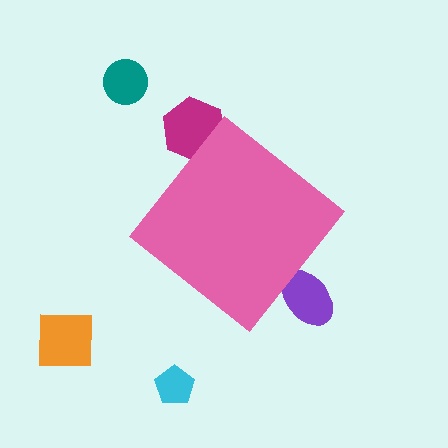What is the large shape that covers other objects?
A pink diamond.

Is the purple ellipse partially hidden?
Yes, the purple ellipse is partially hidden behind the pink diamond.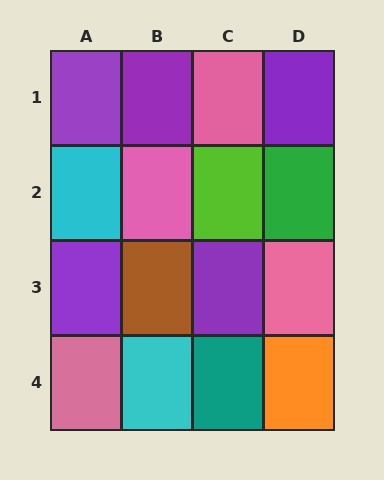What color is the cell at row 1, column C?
Pink.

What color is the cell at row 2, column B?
Pink.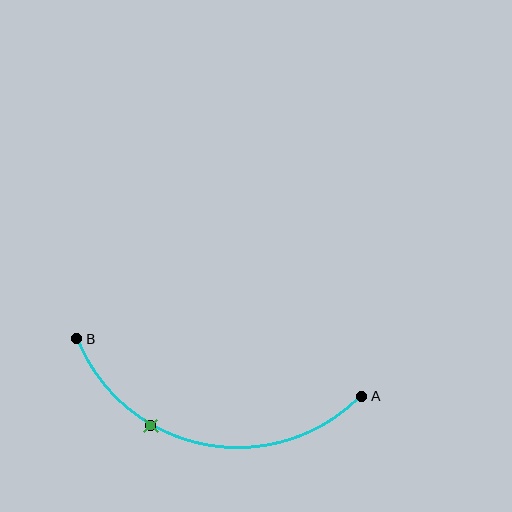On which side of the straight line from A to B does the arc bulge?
The arc bulges below the straight line connecting A and B.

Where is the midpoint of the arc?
The arc midpoint is the point on the curve farthest from the straight line joining A and B. It sits below that line.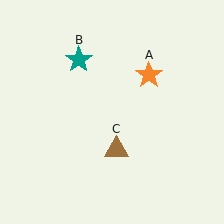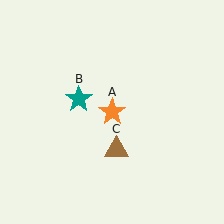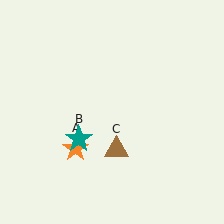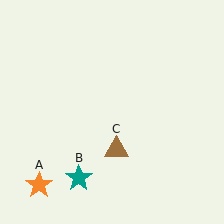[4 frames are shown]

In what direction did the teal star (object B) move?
The teal star (object B) moved down.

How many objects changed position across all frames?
2 objects changed position: orange star (object A), teal star (object B).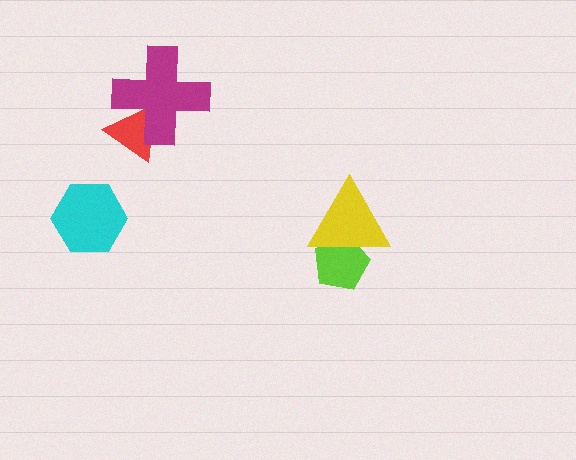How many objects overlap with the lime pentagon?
1 object overlaps with the lime pentagon.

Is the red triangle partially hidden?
Yes, it is partially covered by another shape.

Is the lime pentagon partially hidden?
Yes, it is partially covered by another shape.